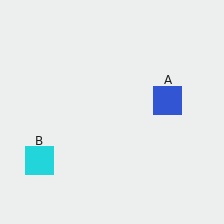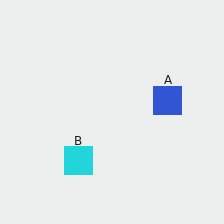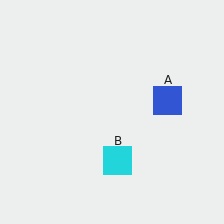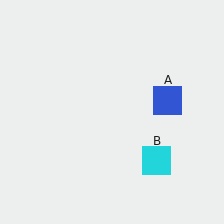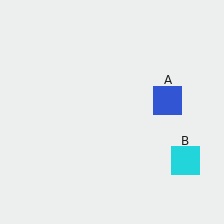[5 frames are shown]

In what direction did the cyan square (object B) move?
The cyan square (object B) moved right.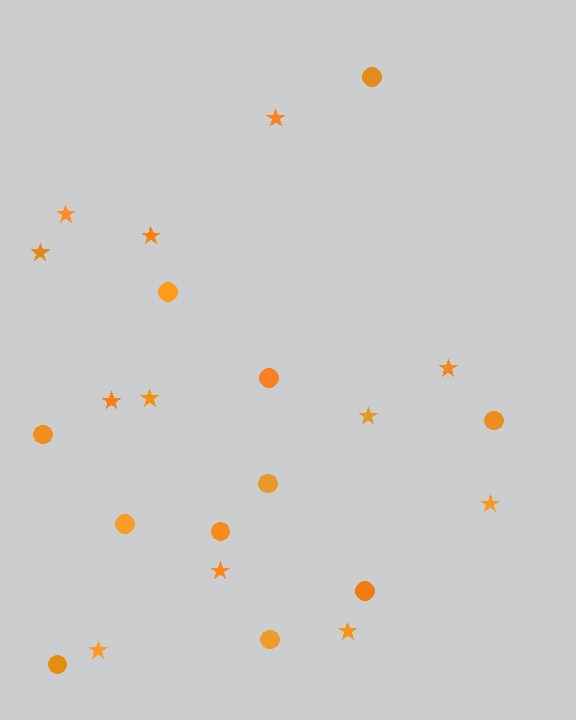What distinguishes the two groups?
There are 2 groups: one group of circles (11) and one group of stars (12).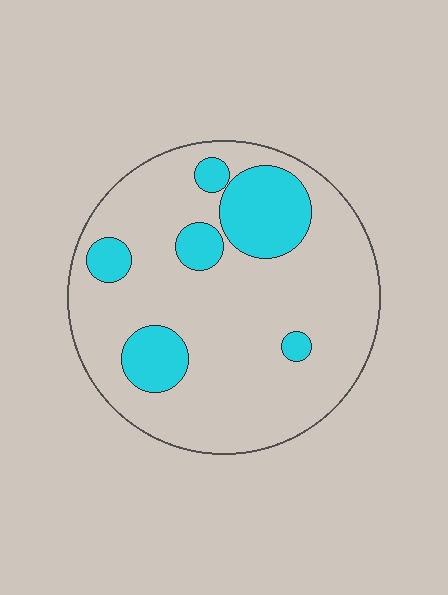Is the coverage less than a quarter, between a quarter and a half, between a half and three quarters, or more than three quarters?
Less than a quarter.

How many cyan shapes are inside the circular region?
6.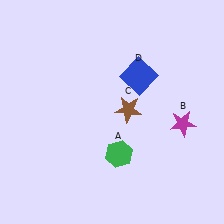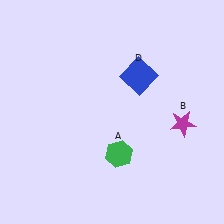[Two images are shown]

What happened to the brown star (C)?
The brown star (C) was removed in Image 2. It was in the top-right area of Image 1.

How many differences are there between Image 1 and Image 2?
There is 1 difference between the two images.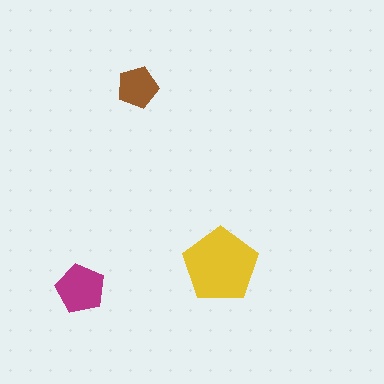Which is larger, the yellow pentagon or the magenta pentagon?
The yellow one.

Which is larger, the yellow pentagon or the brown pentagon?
The yellow one.